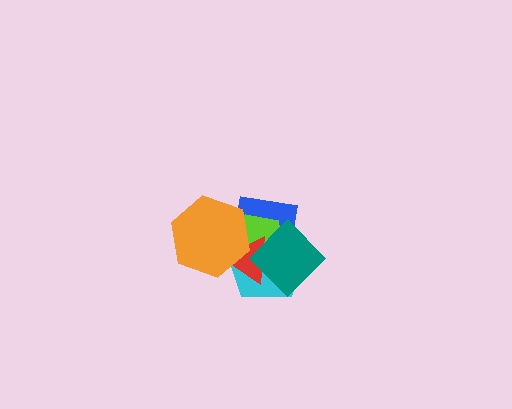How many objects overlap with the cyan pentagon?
5 objects overlap with the cyan pentagon.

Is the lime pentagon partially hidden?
Yes, it is partially covered by another shape.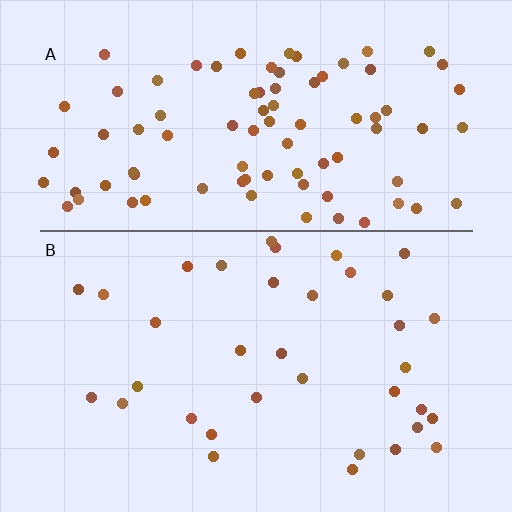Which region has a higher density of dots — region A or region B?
A (the top).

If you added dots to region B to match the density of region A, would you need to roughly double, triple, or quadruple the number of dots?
Approximately triple.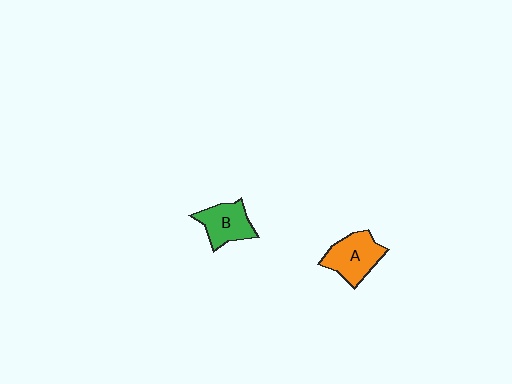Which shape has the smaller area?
Shape B (green).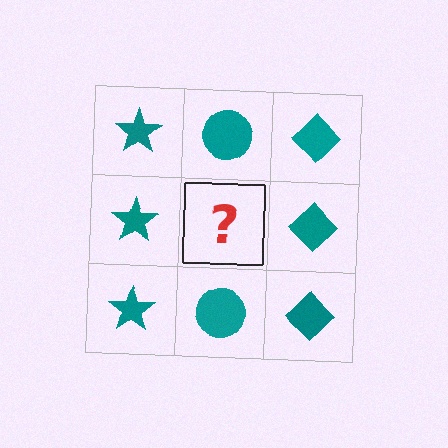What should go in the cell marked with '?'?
The missing cell should contain a teal circle.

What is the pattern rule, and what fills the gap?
The rule is that each column has a consistent shape. The gap should be filled with a teal circle.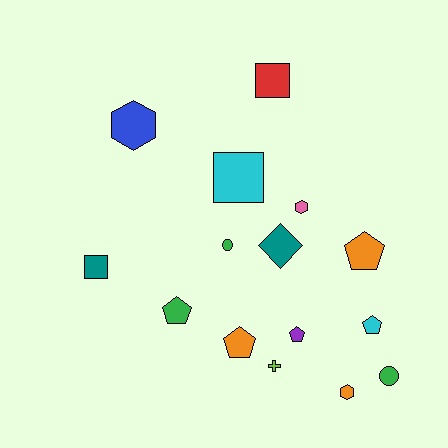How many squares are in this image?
There are 3 squares.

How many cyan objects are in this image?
There are 2 cyan objects.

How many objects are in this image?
There are 15 objects.